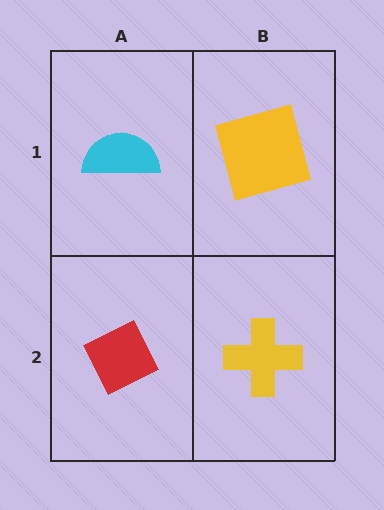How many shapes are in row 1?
2 shapes.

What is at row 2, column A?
A red diamond.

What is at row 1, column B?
A yellow square.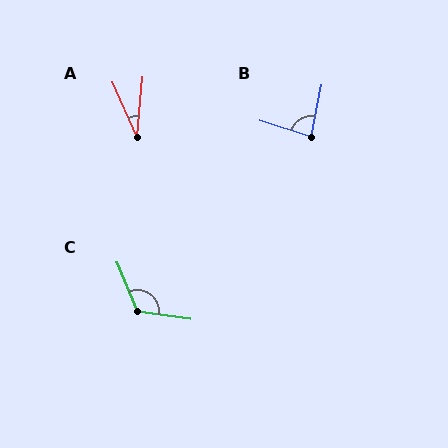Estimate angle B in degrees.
Approximately 83 degrees.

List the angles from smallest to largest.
A (29°), B (83°), C (121°).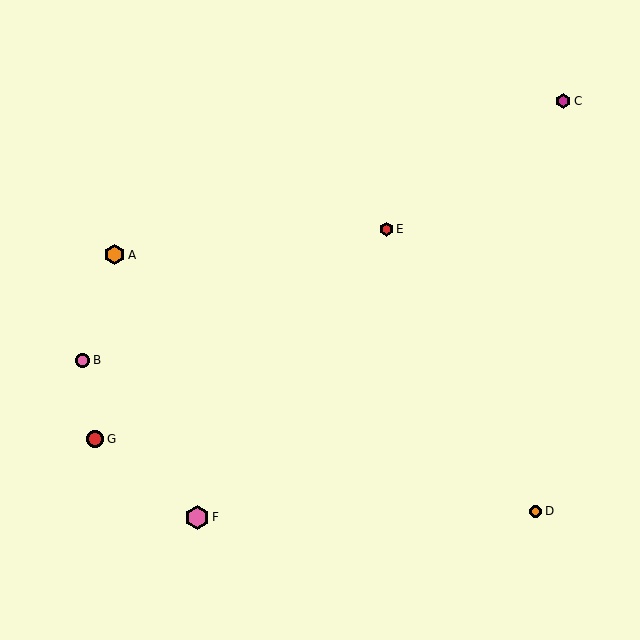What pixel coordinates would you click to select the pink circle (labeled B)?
Click at (83, 360) to select the pink circle B.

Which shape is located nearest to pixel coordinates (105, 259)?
The orange hexagon (labeled A) at (115, 255) is nearest to that location.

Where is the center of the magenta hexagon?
The center of the magenta hexagon is at (563, 101).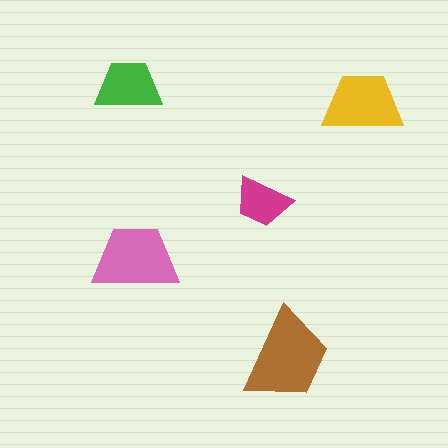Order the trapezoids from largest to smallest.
the brown one, the pink one, the yellow one, the green one, the magenta one.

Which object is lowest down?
The brown trapezoid is bottommost.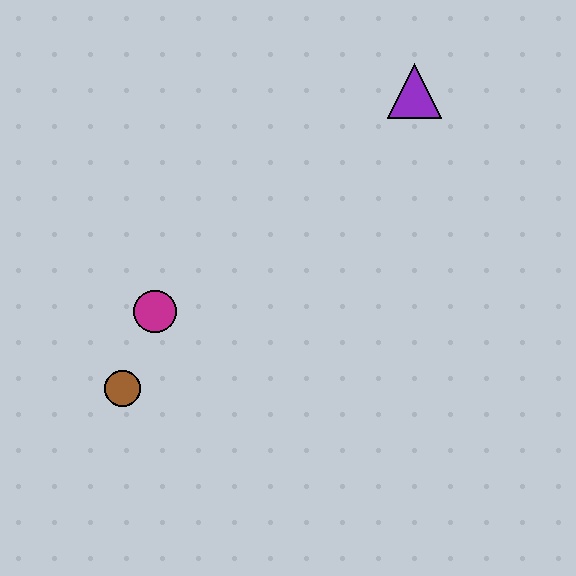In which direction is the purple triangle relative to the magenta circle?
The purple triangle is to the right of the magenta circle.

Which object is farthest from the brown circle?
The purple triangle is farthest from the brown circle.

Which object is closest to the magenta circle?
The brown circle is closest to the magenta circle.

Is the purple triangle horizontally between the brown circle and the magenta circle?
No